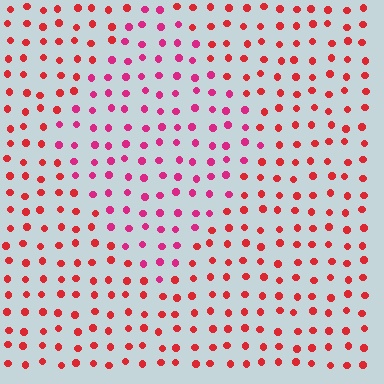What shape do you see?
I see a diamond.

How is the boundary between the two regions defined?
The boundary is defined purely by a slight shift in hue (about 29 degrees). Spacing, size, and orientation are identical on both sides.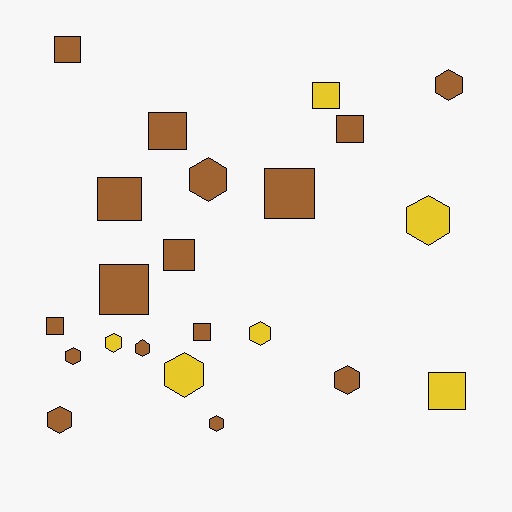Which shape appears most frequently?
Hexagon, with 11 objects.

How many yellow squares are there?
There are 2 yellow squares.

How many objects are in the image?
There are 22 objects.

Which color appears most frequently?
Brown, with 16 objects.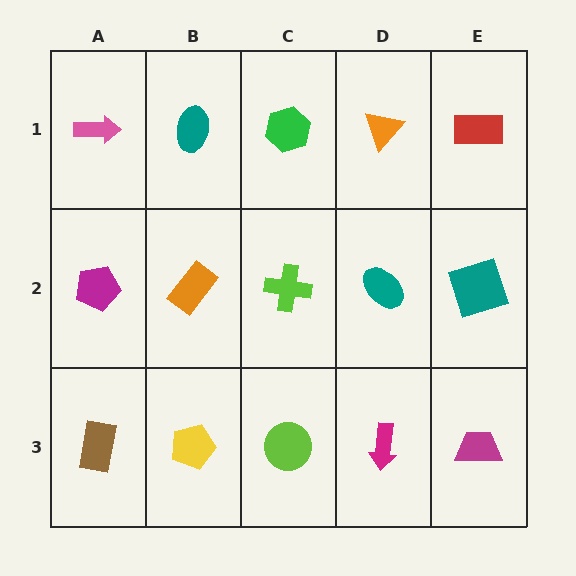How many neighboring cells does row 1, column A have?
2.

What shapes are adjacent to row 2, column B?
A teal ellipse (row 1, column B), a yellow pentagon (row 3, column B), a magenta pentagon (row 2, column A), a lime cross (row 2, column C).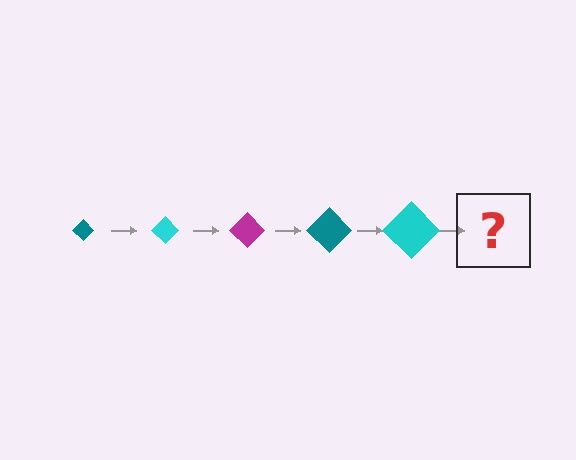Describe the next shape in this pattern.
It should be a magenta diamond, larger than the previous one.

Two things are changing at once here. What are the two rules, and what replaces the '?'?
The two rules are that the diamond grows larger each step and the color cycles through teal, cyan, and magenta. The '?' should be a magenta diamond, larger than the previous one.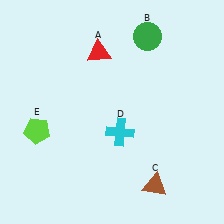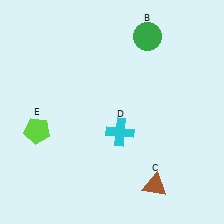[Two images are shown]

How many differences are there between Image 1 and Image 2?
There is 1 difference between the two images.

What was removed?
The red triangle (A) was removed in Image 2.